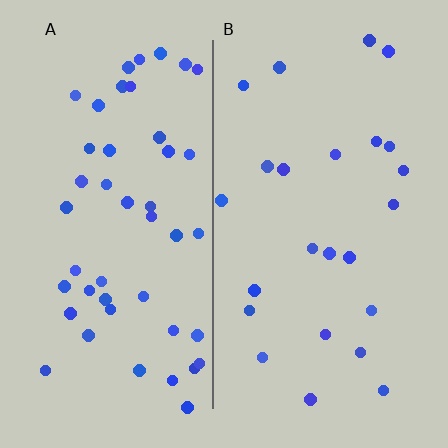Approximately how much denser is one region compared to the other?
Approximately 1.9× — region A over region B.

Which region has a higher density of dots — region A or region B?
A (the left).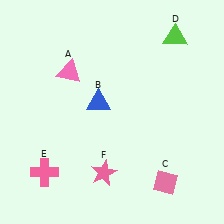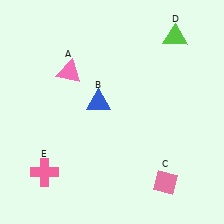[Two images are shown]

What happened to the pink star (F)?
The pink star (F) was removed in Image 2. It was in the bottom-left area of Image 1.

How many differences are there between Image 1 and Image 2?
There is 1 difference between the two images.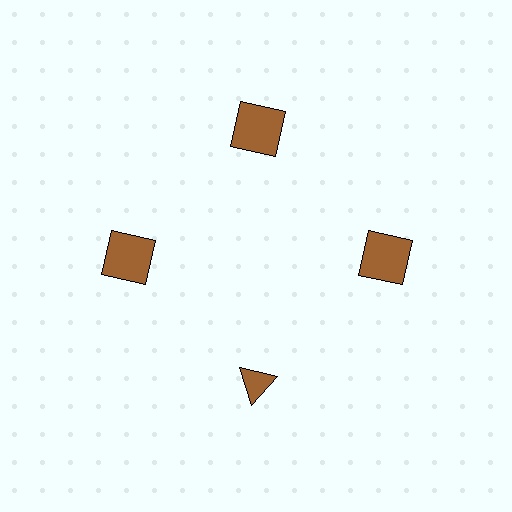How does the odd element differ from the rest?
It has a different shape: triangle instead of square.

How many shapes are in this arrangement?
There are 4 shapes arranged in a ring pattern.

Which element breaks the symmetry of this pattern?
The brown triangle at roughly the 6 o'clock position breaks the symmetry. All other shapes are brown squares.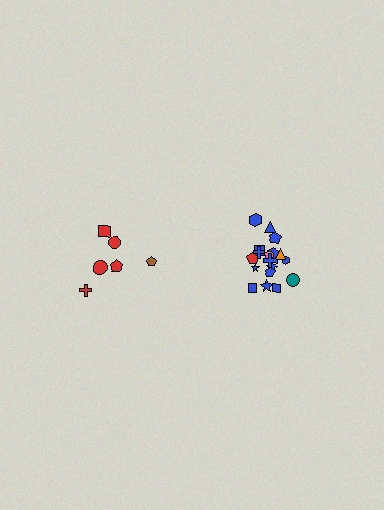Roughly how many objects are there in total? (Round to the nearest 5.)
Roughly 25 objects in total.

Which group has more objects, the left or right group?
The right group.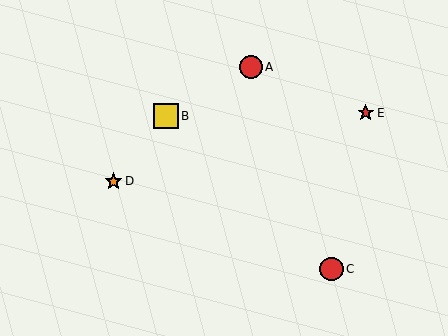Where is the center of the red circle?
The center of the red circle is at (331, 269).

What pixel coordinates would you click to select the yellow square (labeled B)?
Click at (166, 116) to select the yellow square B.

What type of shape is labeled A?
Shape A is a red circle.